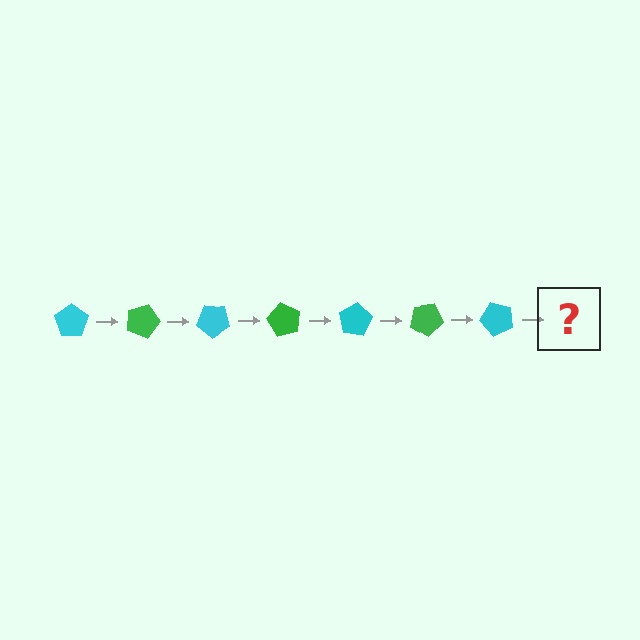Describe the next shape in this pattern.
It should be a green pentagon, rotated 140 degrees from the start.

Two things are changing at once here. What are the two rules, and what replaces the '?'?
The two rules are that it rotates 20 degrees each step and the color cycles through cyan and green. The '?' should be a green pentagon, rotated 140 degrees from the start.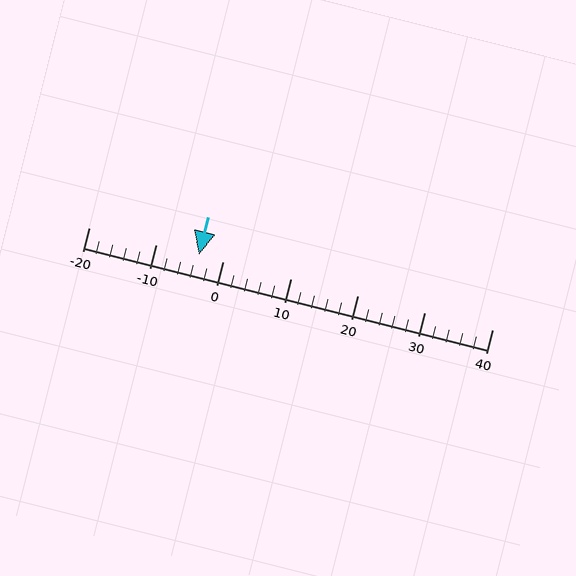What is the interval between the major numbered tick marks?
The major tick marks are spaced 10 units apart.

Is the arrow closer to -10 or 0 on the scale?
The arrow is closer to 0.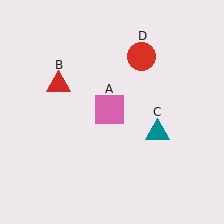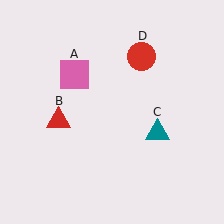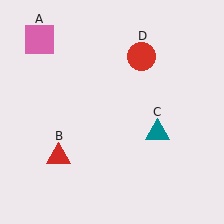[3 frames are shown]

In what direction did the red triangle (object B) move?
The red triangle (object B) moved down.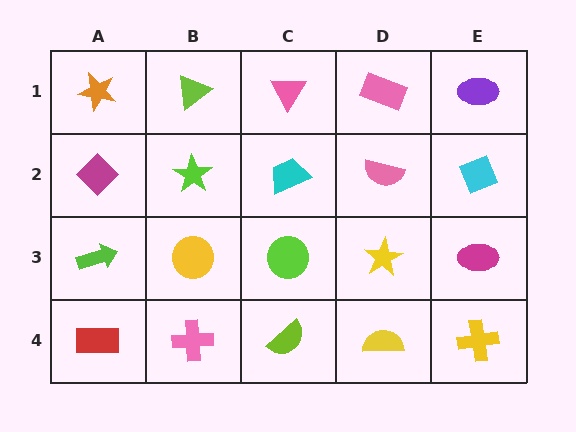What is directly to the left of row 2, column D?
A cyan trapezoid.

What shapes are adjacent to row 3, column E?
A cyan diamond (row 2, column E), a yellow cross (row 4, column E), a yellow star (row 3, column D).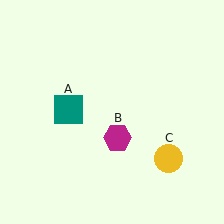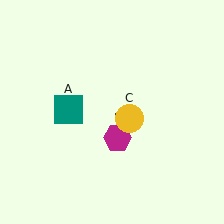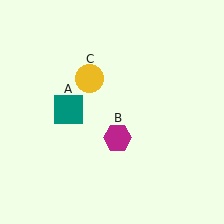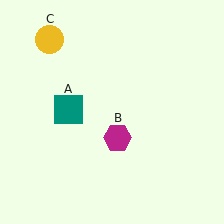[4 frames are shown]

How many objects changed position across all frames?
1 object changed position: yellow circle (object C).